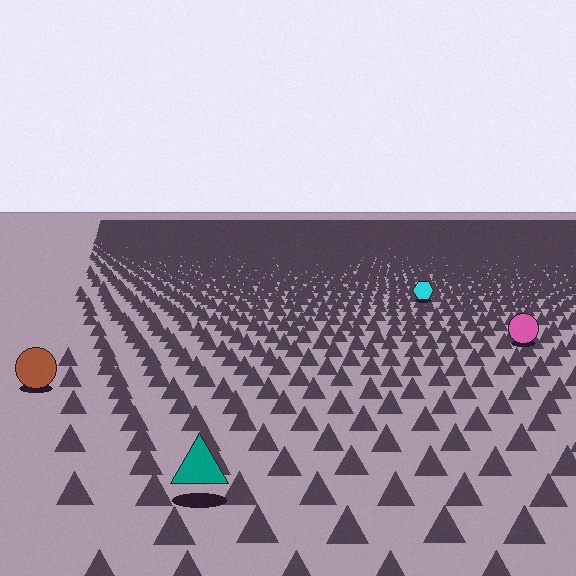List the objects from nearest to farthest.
From nearest to farthest: the teal triangle, the brown circle, the pink circle, the cyan hexagon.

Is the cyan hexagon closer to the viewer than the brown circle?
No. The brown circle is closer — you can tell from the texture gradient: the ground texture is coarser near it.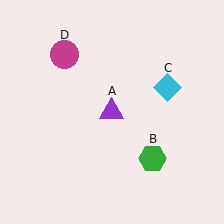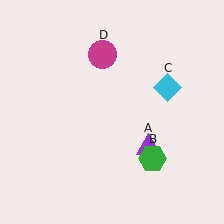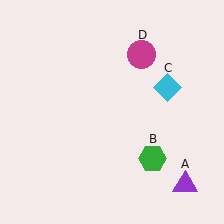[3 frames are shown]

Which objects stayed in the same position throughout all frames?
Green hexagon (object B) and cyan diamond (object C) remained stationary.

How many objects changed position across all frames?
2 objects changed position: purple triangle (object A), magenta circle (object D).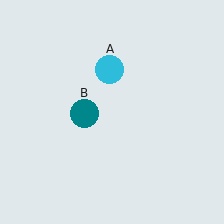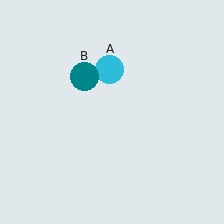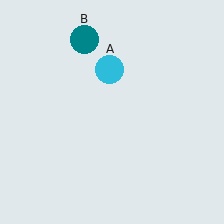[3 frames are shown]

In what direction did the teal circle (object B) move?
The teal circle (object B) moved up.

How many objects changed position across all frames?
1 object changed position: teal circle (object B).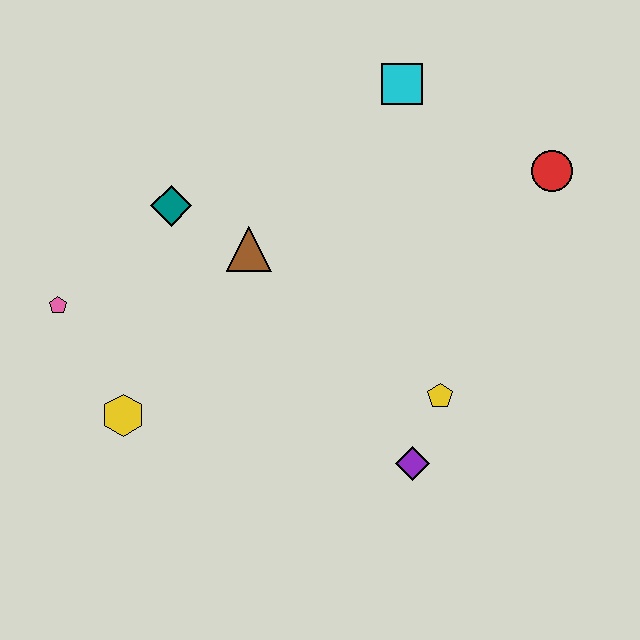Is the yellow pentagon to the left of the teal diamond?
No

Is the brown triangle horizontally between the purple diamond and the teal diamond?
Yes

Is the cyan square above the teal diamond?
Yes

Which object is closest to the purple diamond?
The yellow pentagon is closest to the purple diamond.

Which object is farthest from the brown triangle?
The red circle is farthest from the brown triangle.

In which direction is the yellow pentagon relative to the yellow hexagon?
The yellow pentagon is to the right of the yellow hexagon.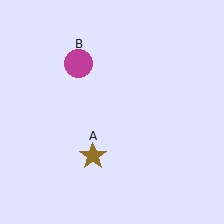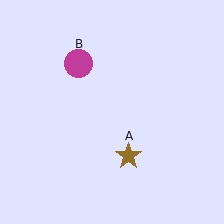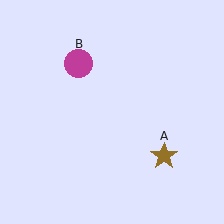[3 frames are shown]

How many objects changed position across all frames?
1 object changed position: brown star (object A).